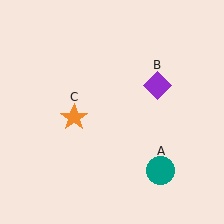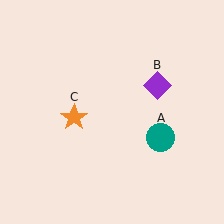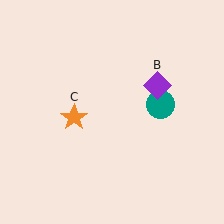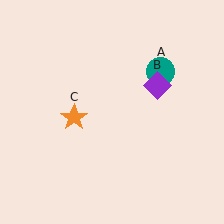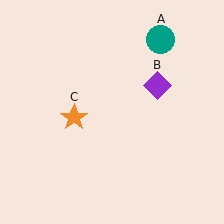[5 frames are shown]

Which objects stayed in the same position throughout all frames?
Purple diamond (object B) and orange star (object C) remained stationary.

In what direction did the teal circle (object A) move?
The teal circle (object A) moved up.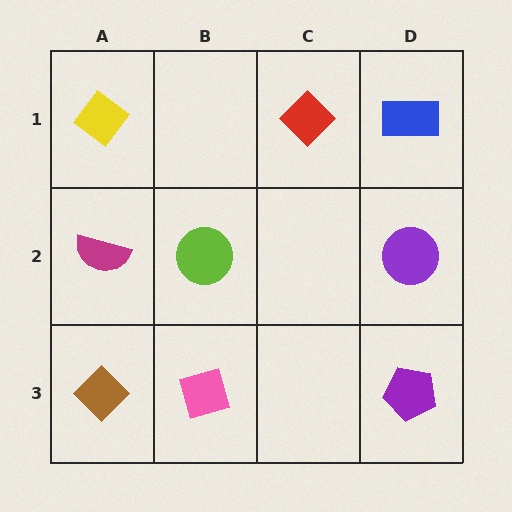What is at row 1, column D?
A blue rectangle.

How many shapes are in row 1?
3 shapes.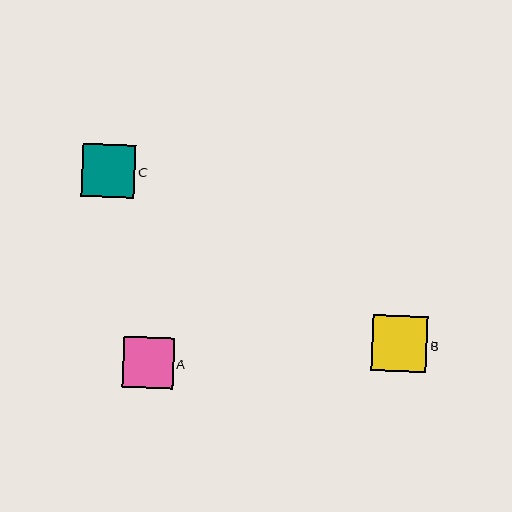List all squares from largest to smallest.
From largest to smallest: B, C, A.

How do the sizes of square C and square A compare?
Square C and square A are approximately the same size.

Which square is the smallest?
Square A is the smallest with a size of approximately 50 pixels.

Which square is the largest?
Square B is the largest with a size of approximately 56 pixels.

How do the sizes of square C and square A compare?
Square C and square A are approximately the same size.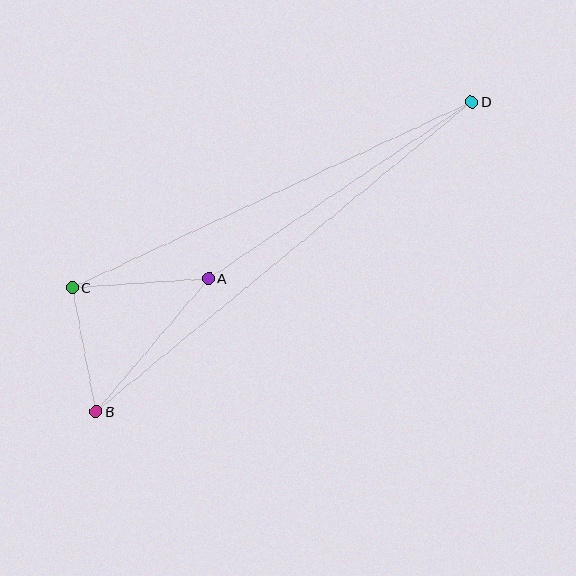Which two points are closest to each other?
Points B and C are closest to each other.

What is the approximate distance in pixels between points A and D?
The distance between A and D is approximately 317 pixels.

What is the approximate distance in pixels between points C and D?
The distance between C and D is approximately 440 pixels.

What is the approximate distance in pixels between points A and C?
The distance between A and C is approximately 137 pixels.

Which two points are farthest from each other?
Points B and D are farthest from each other.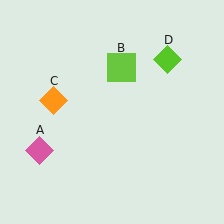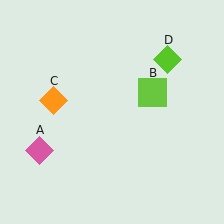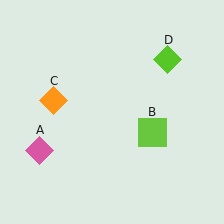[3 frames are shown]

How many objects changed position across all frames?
1 object changed position: lime square (object B).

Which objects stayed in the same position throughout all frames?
Pink diamond (object A) and orange diamond (object C) and lime diamond (object D) remained stationary.